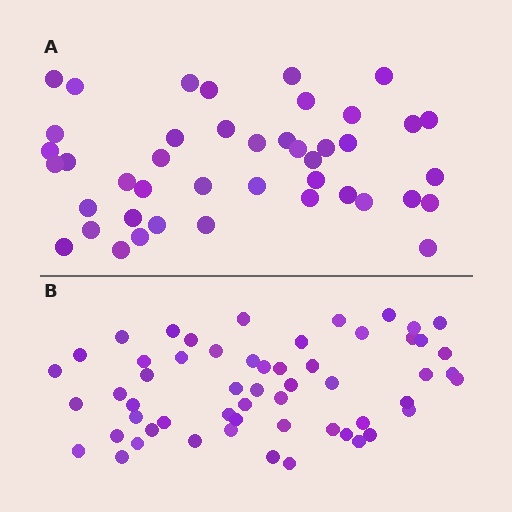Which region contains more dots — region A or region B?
Region B (the bottom region) has more dots.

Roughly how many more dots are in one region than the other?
Region B has approximately 15 more dots than region A.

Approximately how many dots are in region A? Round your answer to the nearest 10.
About 40 dots. (The exact count is 43, which rounds to 40.)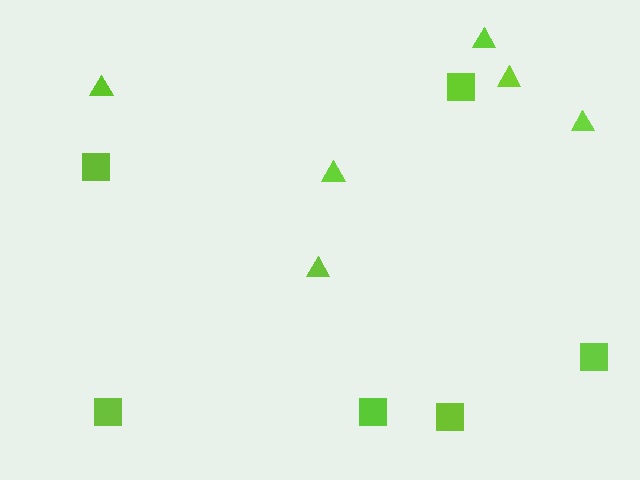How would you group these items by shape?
There are 2 groups: one group of triangles (6) and one group of squares (6).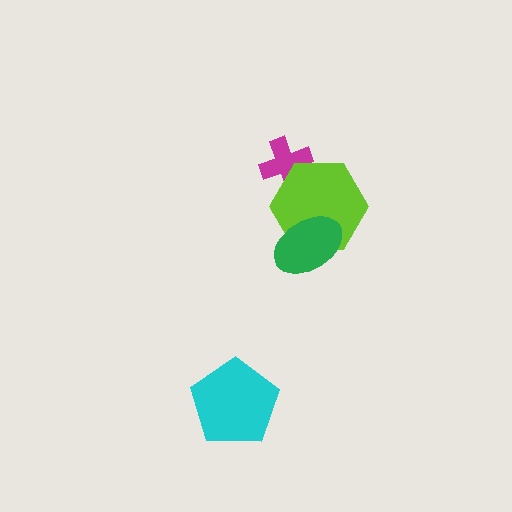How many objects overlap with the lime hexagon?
2 objects overlap with the lime hexagon.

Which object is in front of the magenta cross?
The lime hexagon is in front of the magenta cross.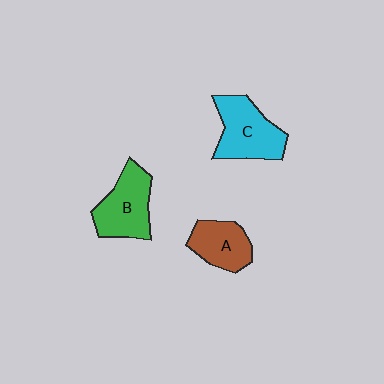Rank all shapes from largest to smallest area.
From largest to smallest: C (cyan), B (green), A (brown).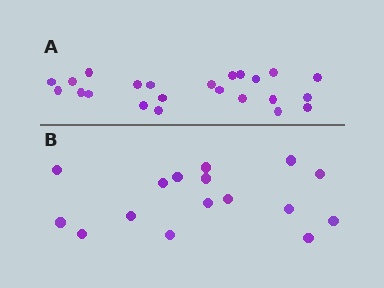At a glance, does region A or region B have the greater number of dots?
Region A (the top region) has more dots.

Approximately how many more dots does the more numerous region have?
Region A has roughly 8 or so more dots than region B.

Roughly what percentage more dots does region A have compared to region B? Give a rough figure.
About 45% more.